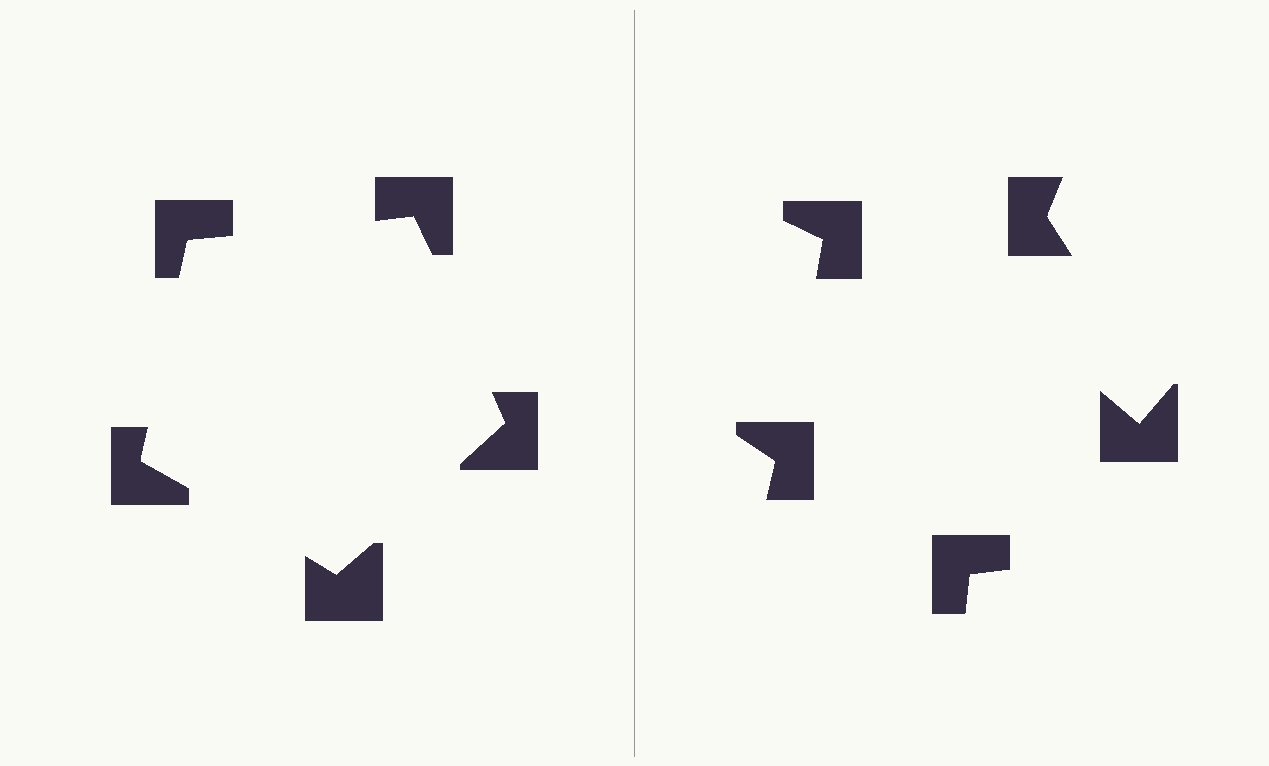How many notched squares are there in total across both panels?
10 — 5 on each side.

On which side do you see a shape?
An illusory pentagon appears on the left side. On the right side the wedge cuts are rotated, so no coherent shape forms.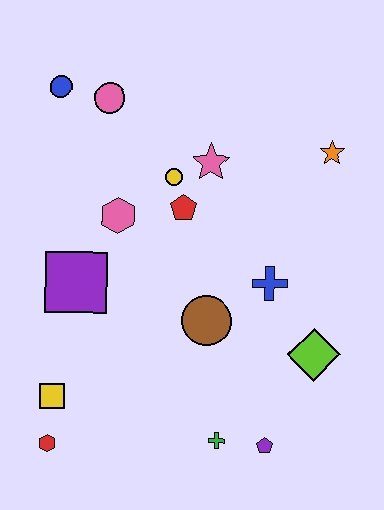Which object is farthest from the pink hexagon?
The purple pentagon is farthest from the pink hexagon.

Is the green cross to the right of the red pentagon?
Yes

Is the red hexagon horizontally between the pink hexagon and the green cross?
No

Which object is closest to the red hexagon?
The yellow square is closest to the red hexagon.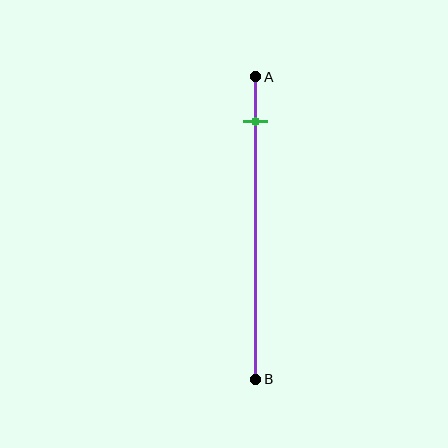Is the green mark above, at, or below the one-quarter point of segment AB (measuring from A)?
The green mark is above the one-quarter point of segment AB.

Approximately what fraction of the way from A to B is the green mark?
The green mark is approximately 15% of the way from A to B.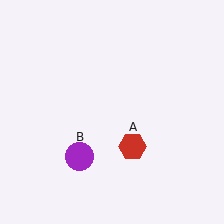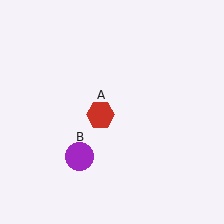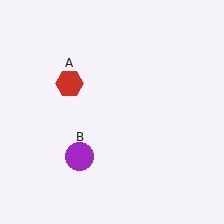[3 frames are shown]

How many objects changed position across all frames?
1 object changed position: red hexagon (object A).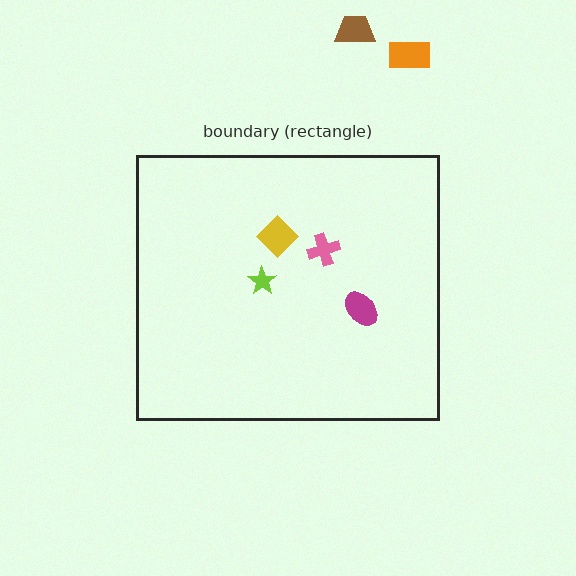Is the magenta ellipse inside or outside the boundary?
Inside.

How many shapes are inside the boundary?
4 inside, 2 outside.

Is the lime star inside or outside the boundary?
Inside.